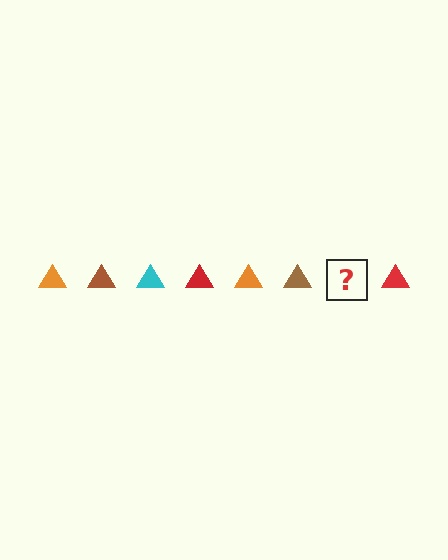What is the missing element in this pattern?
The missing element is a cyan triangle.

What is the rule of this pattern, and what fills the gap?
The rule is that the pattern cycles through orange, brown, cyan, red triangles. The gap should be filled with a cyan triangle.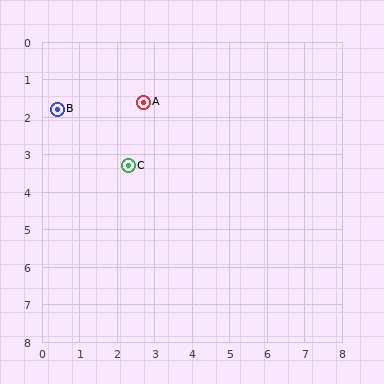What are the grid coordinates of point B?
Point B is at approximately (0.4, 1.8).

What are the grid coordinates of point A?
Point A is at approximately (2.7, 1.6).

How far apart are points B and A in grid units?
Points B and A are about 2.3 grid units apart.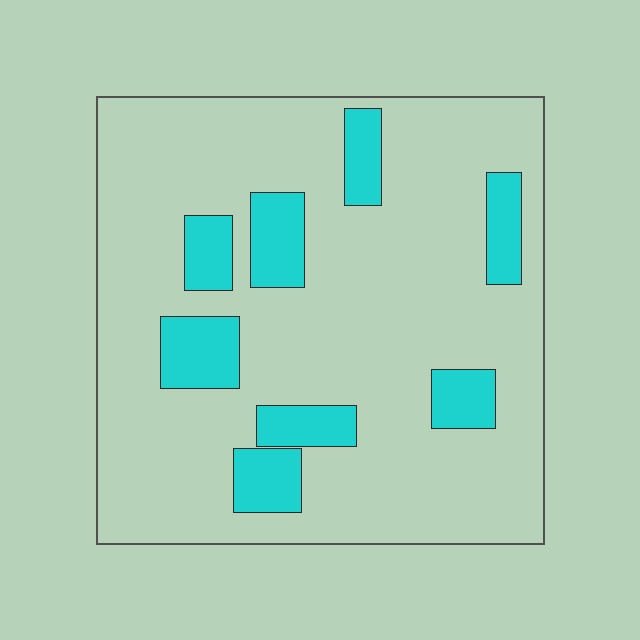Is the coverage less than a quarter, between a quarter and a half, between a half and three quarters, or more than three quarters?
Less than a quarter.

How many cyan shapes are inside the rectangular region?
8.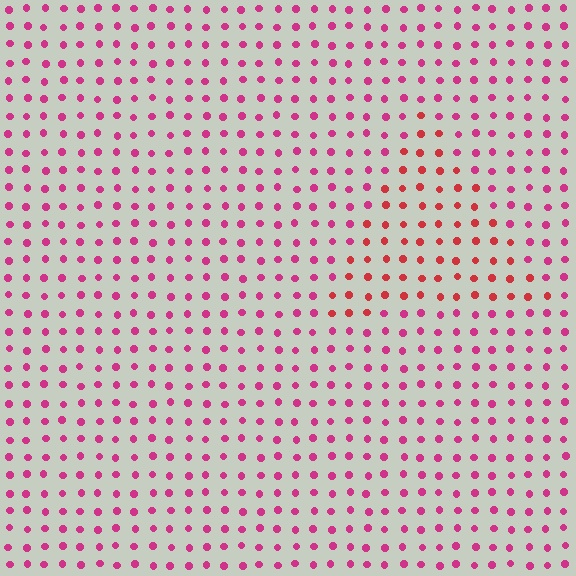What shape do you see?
I see a triangle.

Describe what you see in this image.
The image is filled with small magenta elements in a uniform arrangement. A triangle-shaped region is visible where the elements are tinted to a slightly different hue, forming a subtle color boundary.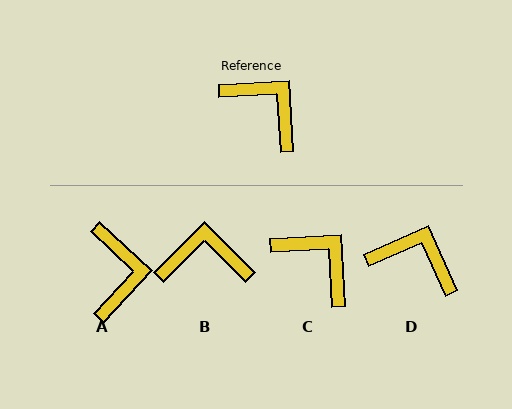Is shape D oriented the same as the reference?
No, it is off by about 21 degrees.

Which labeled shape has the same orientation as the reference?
C.